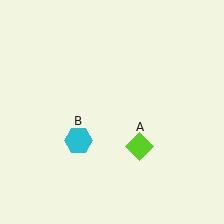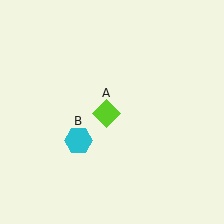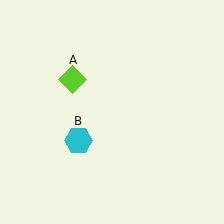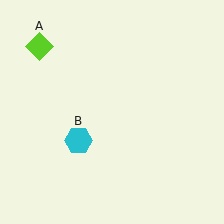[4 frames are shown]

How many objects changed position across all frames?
1 object changed position: lime diamond (object A).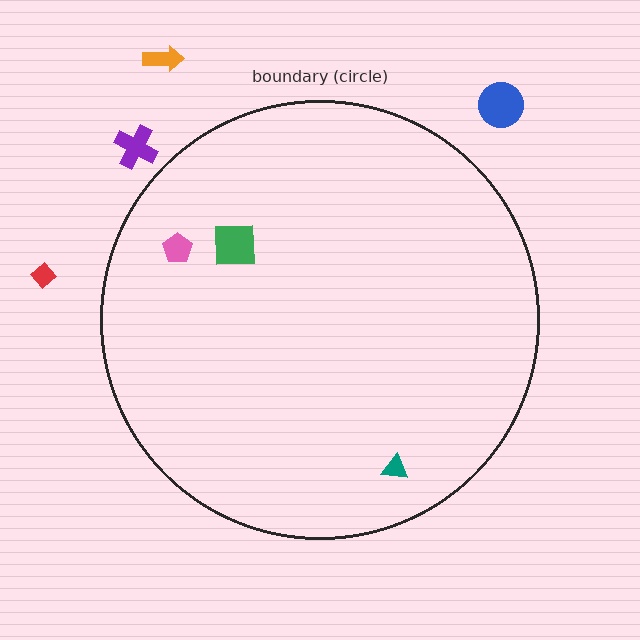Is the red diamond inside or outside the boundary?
Outside.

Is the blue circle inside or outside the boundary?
Outside.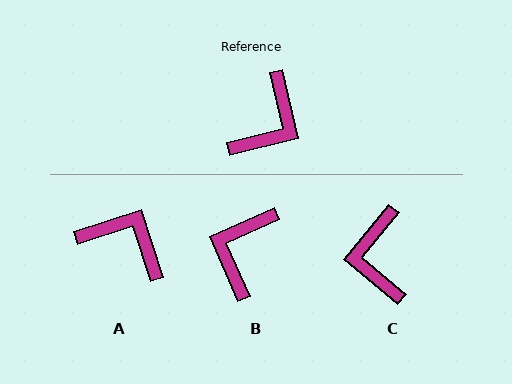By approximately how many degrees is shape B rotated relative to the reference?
Approximately 170 degrees clockwise.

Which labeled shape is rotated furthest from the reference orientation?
B, about 170 degrees away.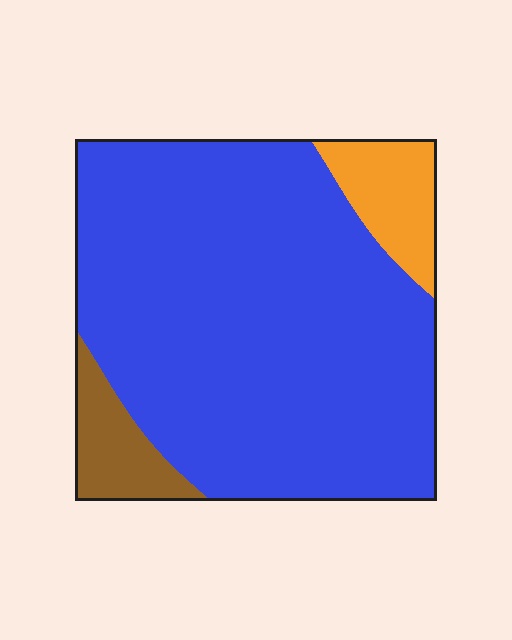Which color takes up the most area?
Blue, at roughly 85%.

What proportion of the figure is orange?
Orange takes up about one tenth (1/10) of the figure.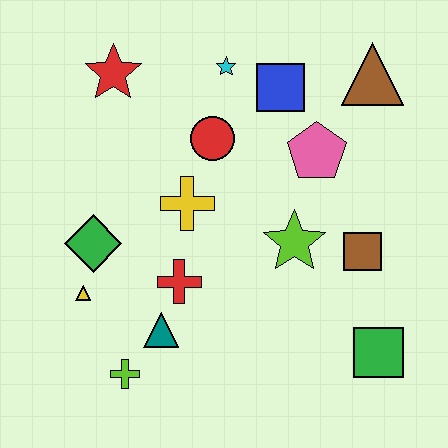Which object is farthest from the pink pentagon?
The lime cross is farthest from the pink pentagon.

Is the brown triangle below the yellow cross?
No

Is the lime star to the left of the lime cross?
No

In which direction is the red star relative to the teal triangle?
The red star is above the teal triangle.